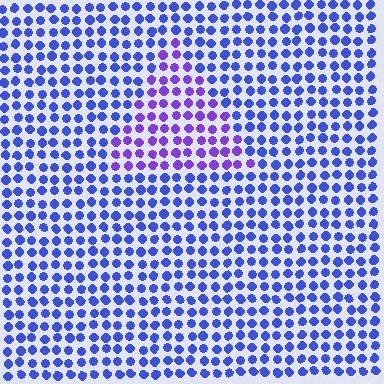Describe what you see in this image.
The image is filled with small blue elements in a uniform arrangement. A triangle-shaped region is visible where the elements are tinted to a slightly different hue, forming a subtle color boundary.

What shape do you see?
I see a triangle.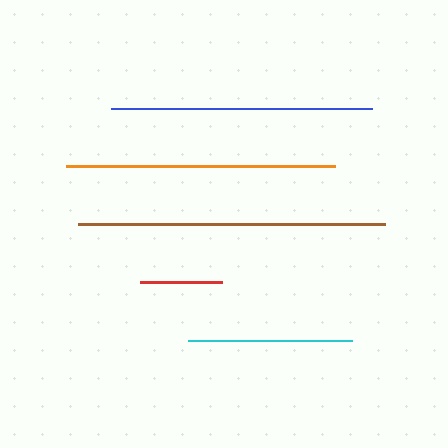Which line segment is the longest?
The brown line is the longest at approximately 307 pixels.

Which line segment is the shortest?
The red line is the shortest at approximately 82 pixels.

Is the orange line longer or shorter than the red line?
The orange line is longer than the red line.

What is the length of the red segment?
The red segment is approximately 82 pixels long.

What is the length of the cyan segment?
The cyan segment is approximately 165 pixels long.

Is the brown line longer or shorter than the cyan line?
The brown line is longer than the cyan line.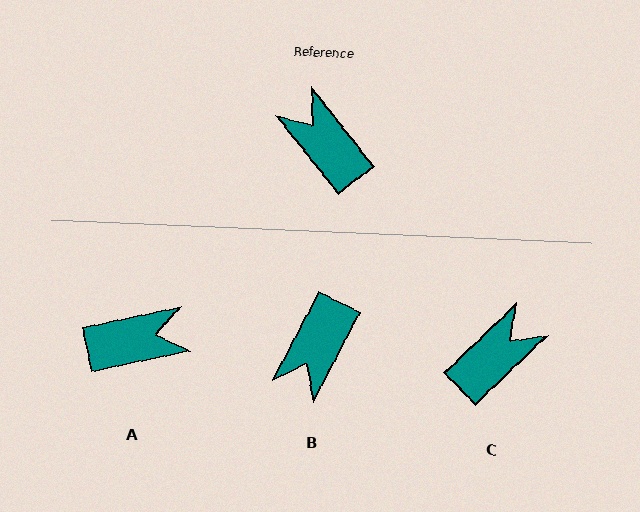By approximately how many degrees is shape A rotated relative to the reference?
Approximately 116 degrees clockwise.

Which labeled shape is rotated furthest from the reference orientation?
A, about 116 degrees away.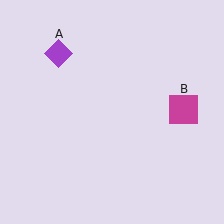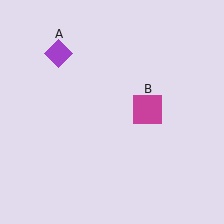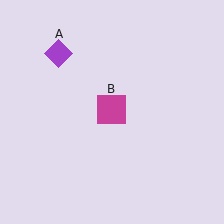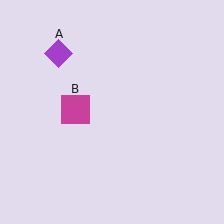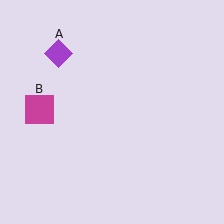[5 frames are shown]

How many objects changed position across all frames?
1 object changed position: magenta square (object B).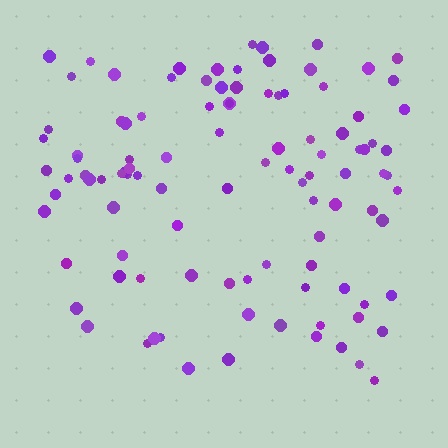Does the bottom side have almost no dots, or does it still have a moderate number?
Still a moderate number, just noticeably fewer than the top.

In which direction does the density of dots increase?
From bottom to top, with the top side densest.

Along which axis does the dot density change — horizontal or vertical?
Vertical.